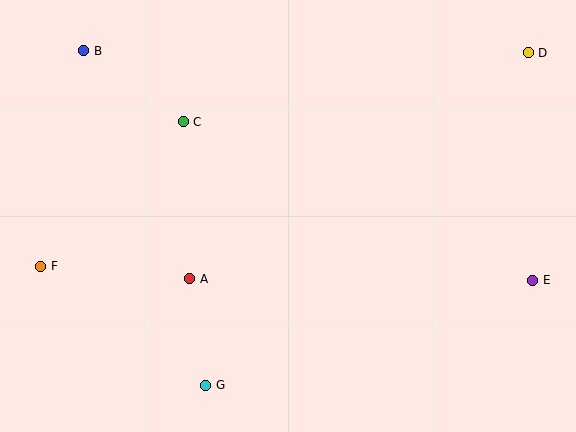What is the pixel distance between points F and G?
The distance between F and G is 203 pixels.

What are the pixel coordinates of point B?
Point B is at (84, 51).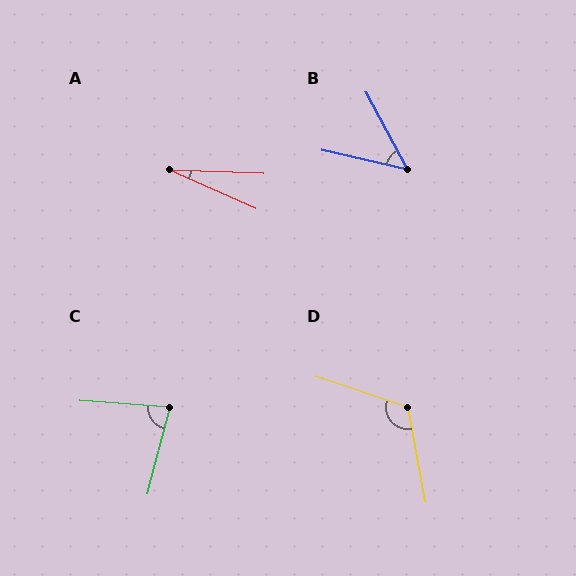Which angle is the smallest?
A, at approximately 22 degrees.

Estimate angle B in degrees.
Approximately 49 degrees.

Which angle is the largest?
D, at approximately 118 degrees.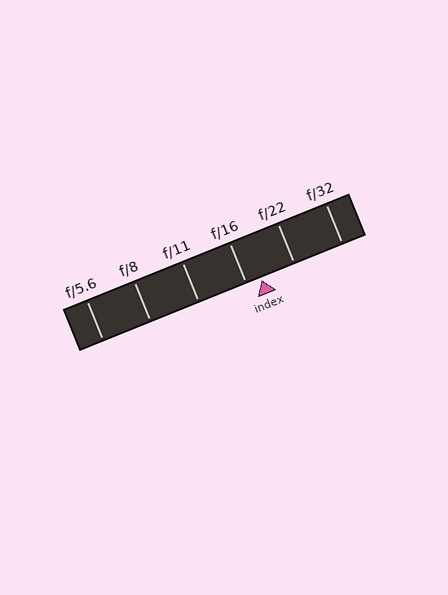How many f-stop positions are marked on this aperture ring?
There are 6 f-stop positions marked.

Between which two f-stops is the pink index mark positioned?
The index mark is between f/16 and f/22.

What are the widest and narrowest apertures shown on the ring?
The widest aperture shown is f/5.6 and the narrowest is f/32.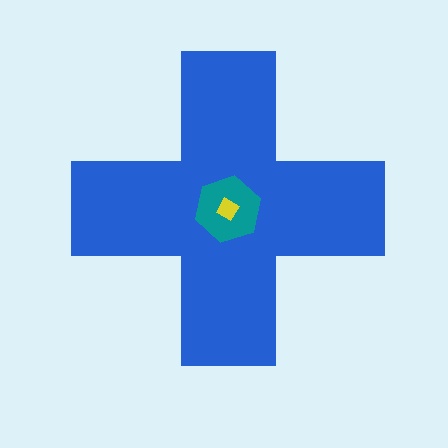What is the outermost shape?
The blue cross.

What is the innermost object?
The yellow diamond.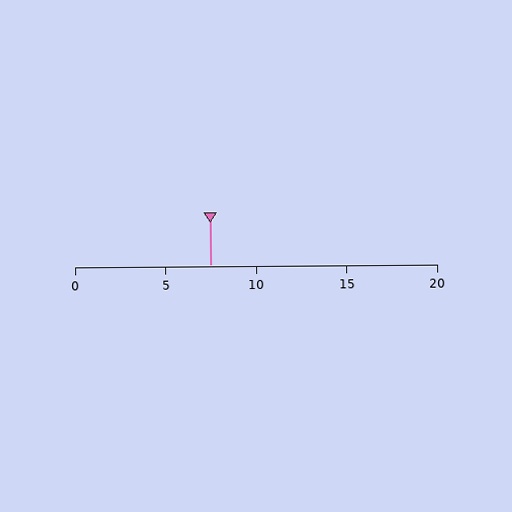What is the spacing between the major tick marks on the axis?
The major ticks are spaced 5 apart.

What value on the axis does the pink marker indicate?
The marker indicates approximately 7.5.